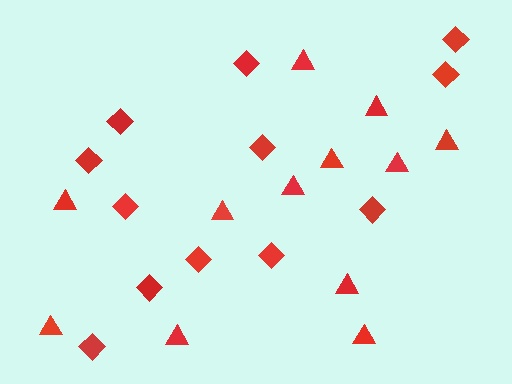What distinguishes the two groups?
There are 2 groups: one group of diamonds (12) and one group of triangles (12).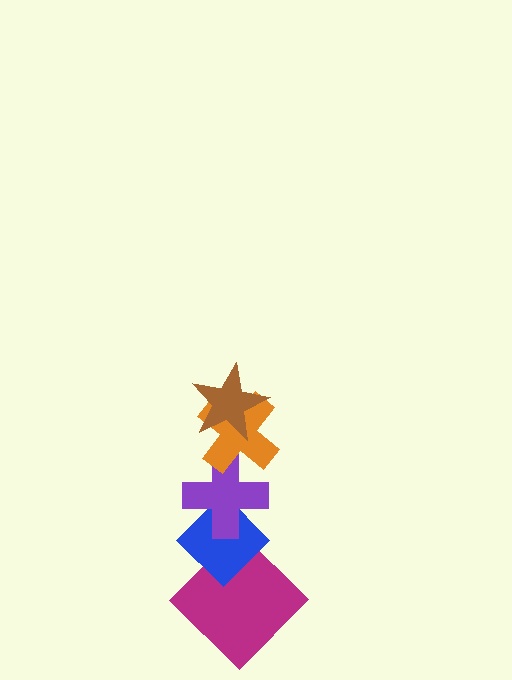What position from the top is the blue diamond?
The blue diamond is 4th from the top.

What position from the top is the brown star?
The brown star is 1st from the top.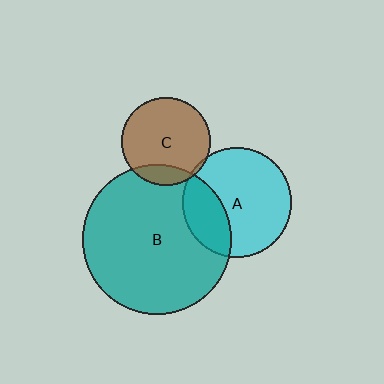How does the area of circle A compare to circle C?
Approximately 1.5 times.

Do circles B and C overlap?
Yes.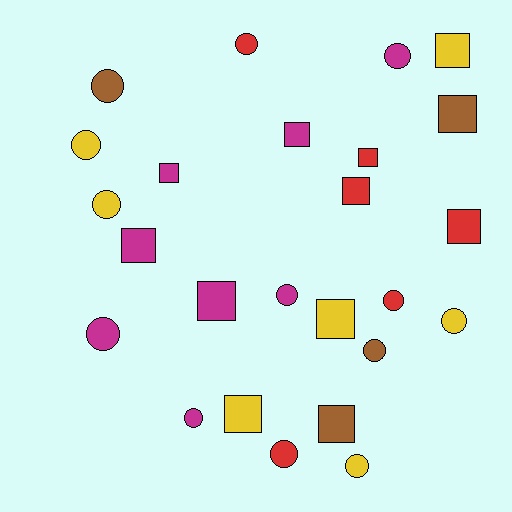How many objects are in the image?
There are 25 objects.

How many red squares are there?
There are 3 red squares.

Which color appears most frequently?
Magenta, with 8 objects.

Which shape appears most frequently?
Circle, with 13 objects.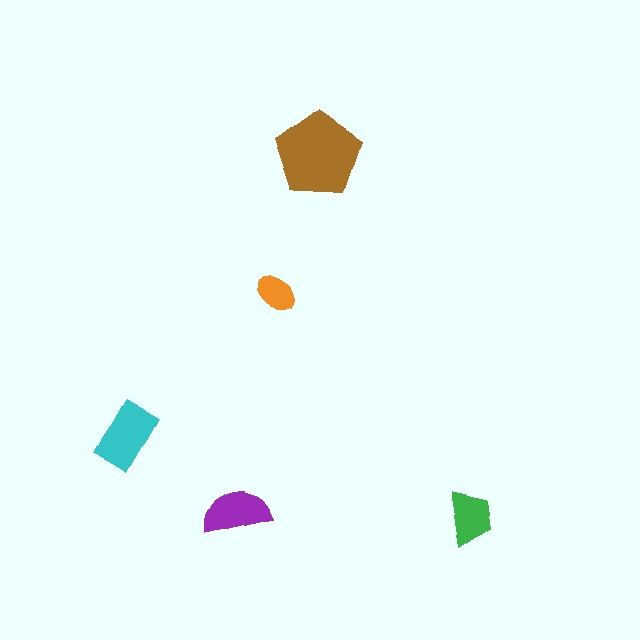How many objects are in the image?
There are 5 objects in the image.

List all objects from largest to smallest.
The brown pentagon, the cyan rectangle, the purple semicircle, the green trapezoid, the orange ellipse.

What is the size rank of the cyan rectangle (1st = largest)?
2nd.